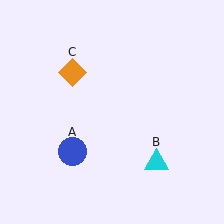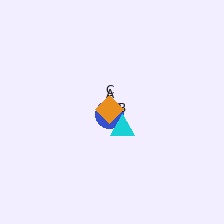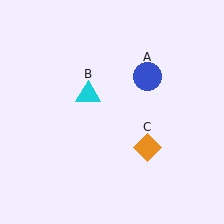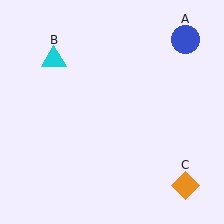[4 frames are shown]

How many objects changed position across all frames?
3 objects changed position: blue circle (object A), cyan triangle (object B), orange diamond (object C).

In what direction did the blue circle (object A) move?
The blue circle (object A) moved up and to the right.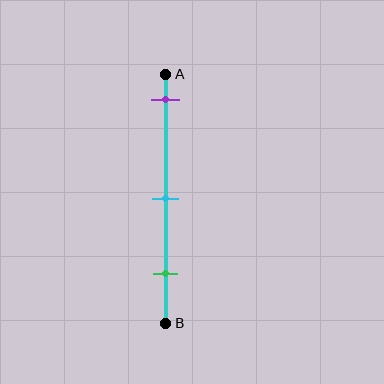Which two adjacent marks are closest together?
The cyan and green marks are the closest adjacent pair.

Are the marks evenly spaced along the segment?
Yes, the marks are approximately evenly spaced.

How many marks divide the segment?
There are 3 marks dividing the segment.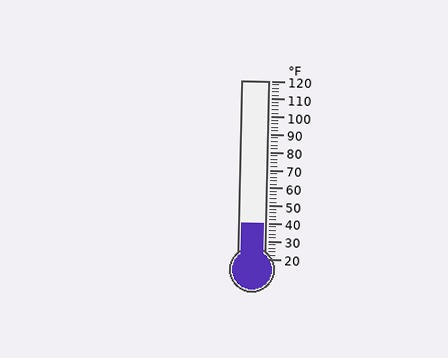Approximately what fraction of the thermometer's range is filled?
The thermometer is filled to approximately 20% of its range.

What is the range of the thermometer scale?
The thermometer scale ranges from 20°F to 120°F.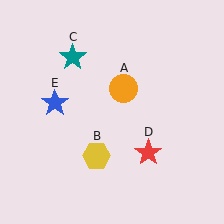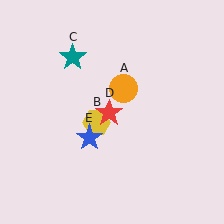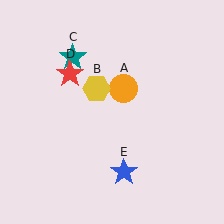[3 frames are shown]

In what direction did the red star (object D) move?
The red star (object D) moved up and to the left.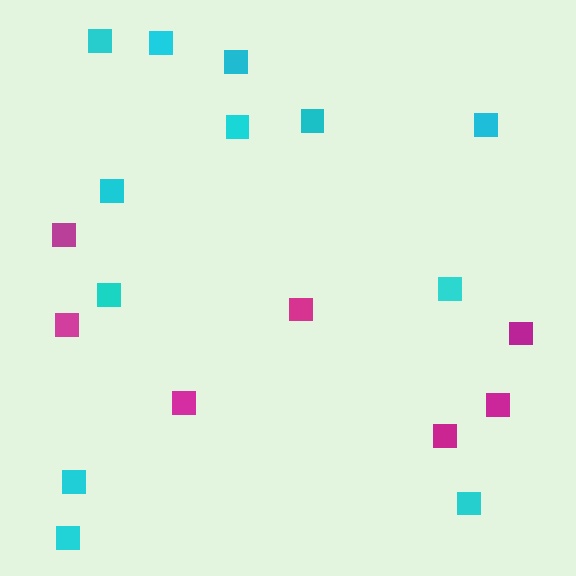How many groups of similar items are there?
There are 2 groups: one group of cyan squares (12) and one group of magenta squares (7).